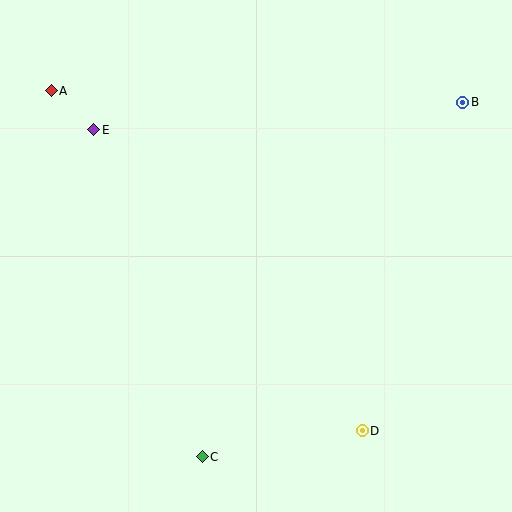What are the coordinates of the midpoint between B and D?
The midpoint between B and D is at (413, 267).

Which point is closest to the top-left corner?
Point A is closest to the top-left corner.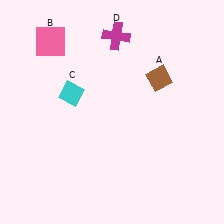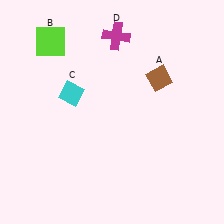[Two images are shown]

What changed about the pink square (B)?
In Image 1, B is pink. In Image 2, it changed to lime.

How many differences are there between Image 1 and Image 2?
There is 1 difference between the two images.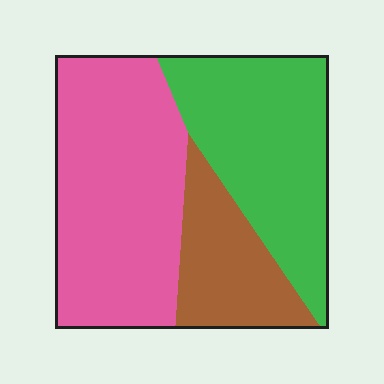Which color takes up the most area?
Pink, at roughly 45%.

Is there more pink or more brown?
Pink.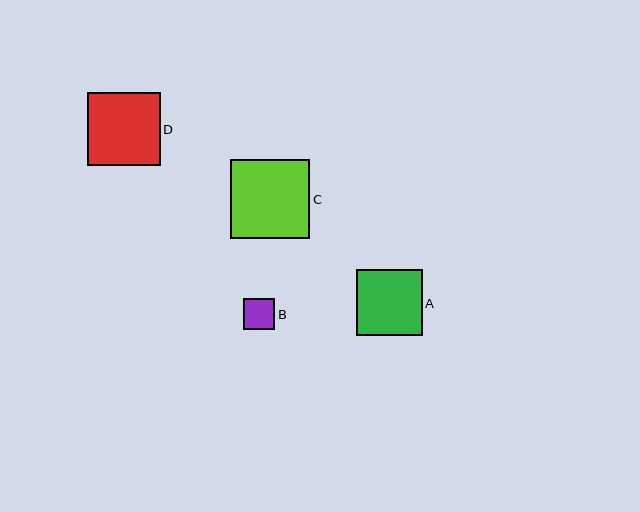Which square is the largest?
Square C is the largest with a size of approximately 79 pixels.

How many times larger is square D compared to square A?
Square D is approximately 1.1 times the size of square A.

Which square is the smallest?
Square B is the smallest with a size of approximately 31 pixels.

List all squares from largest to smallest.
From largest to smallest: C, D, A, B.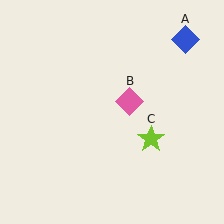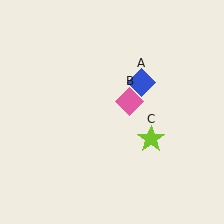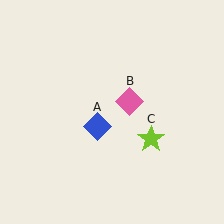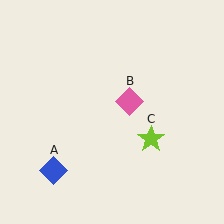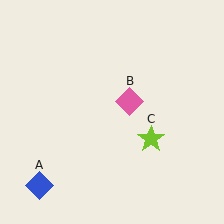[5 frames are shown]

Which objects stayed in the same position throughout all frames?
Pink diamond (object B) and lime star (object C) remained stationary.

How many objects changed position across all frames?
1 object changed position: blue diamond (object A).